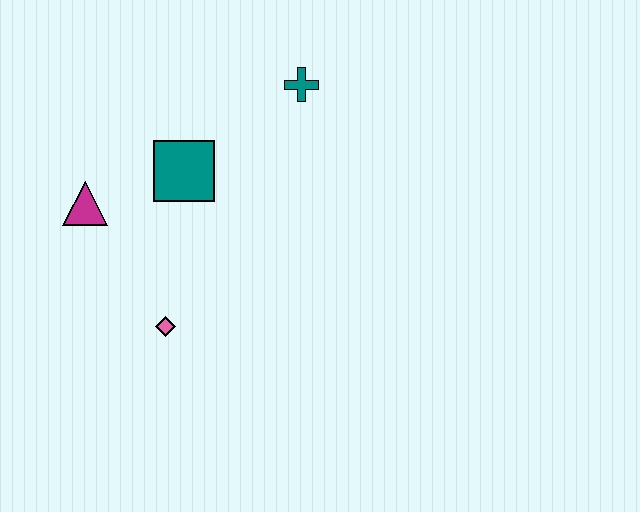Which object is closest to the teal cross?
The teal square is closest to the teal cross.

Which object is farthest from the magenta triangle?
The teal cross is farthest from the magenta triangle.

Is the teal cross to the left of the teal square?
No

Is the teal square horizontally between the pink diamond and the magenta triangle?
No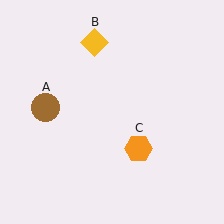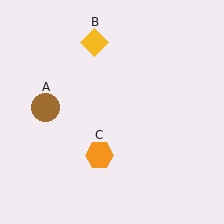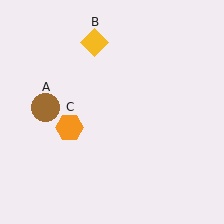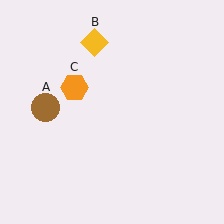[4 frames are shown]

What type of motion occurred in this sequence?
The orange hexagon (object C) rotated clockwise around the center of the scene.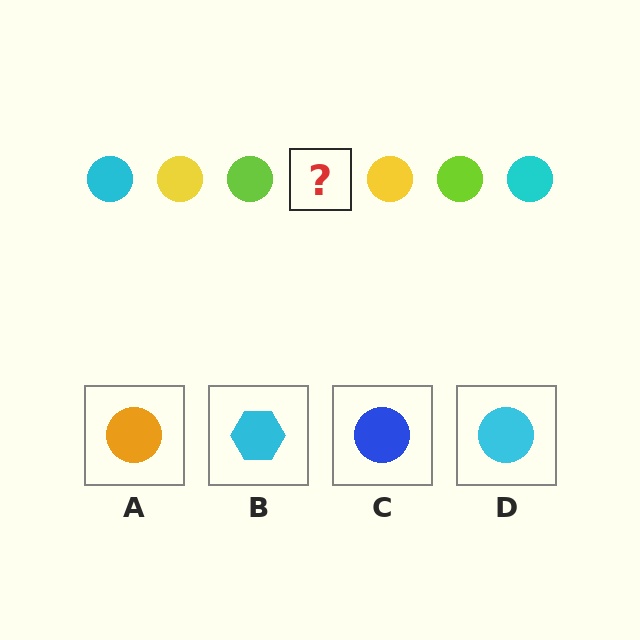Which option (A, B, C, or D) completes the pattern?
D.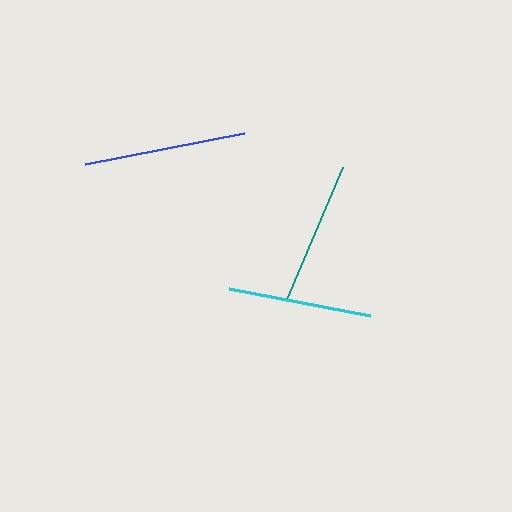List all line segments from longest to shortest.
From longest to shortest: blue, cyan, teal.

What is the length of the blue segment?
The blue segment is approximately 162 pixels long.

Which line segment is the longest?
The blue line is the longest at approximately 162 pixels.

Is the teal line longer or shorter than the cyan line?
The cyan line is longer than the teal line.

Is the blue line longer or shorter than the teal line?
The blue line is longer than the teal line.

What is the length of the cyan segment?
The cyan segment is approximately 144 pixels long.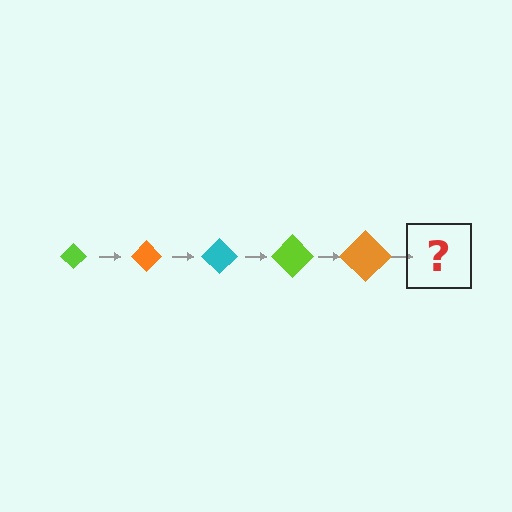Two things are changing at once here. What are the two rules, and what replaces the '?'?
The two rules are that the diamond grows larger each step and the color cycles through lime, orange, and cyan. The '?' should be a cyan diamond, larger than the previous one.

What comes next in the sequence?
The next element should be a cyan diamond, larger than the previous one.